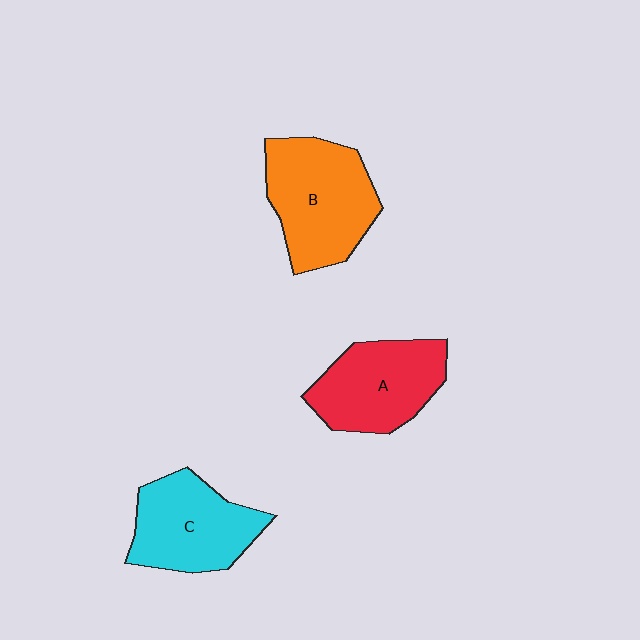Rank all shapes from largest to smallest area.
From largest to smallest: B (orange), A (red), C (cyan).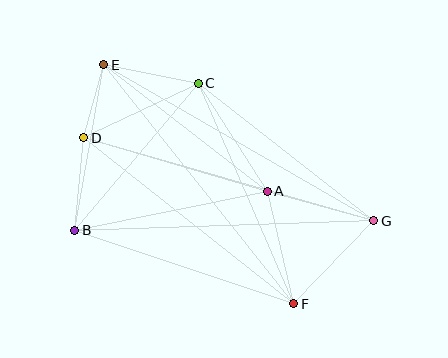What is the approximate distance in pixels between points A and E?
The distance between A and E is approximately 207 pixels.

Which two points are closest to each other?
Points D and E are closest to each other.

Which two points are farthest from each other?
Points E and G are farthest from each other.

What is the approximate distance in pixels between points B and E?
The distance between B and E is approximately 168 pixels.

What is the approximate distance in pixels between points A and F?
The distance between A and F is approximately 115 pixels.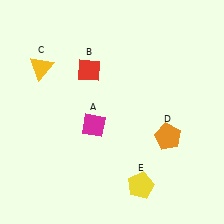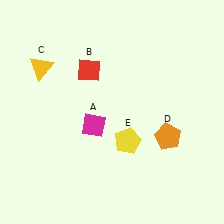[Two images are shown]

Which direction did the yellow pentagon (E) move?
The yellow pentagon (E) moved up.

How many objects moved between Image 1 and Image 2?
1 object moved between the two images.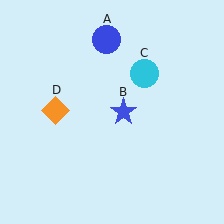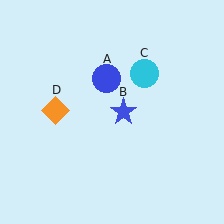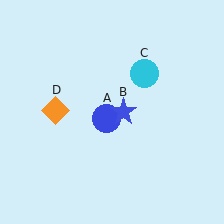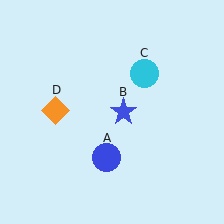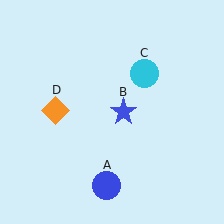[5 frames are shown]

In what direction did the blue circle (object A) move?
The blue circle (object A) moved down.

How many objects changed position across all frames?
1 object changed position: blue circle (object A).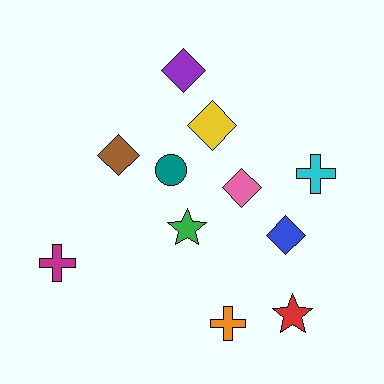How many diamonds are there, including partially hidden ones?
There are 5 diamonds.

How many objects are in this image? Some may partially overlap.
There are 11 objects.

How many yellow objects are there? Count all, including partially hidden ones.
There is 1 yellow object.